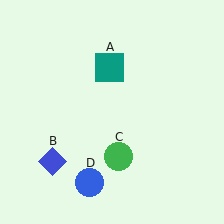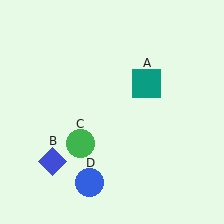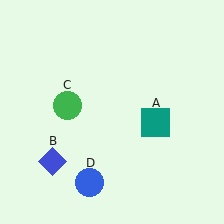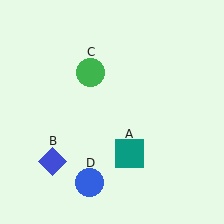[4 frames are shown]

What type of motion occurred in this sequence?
The teal square (object A), green circle (object C) rotated clockwise around the center of the scene.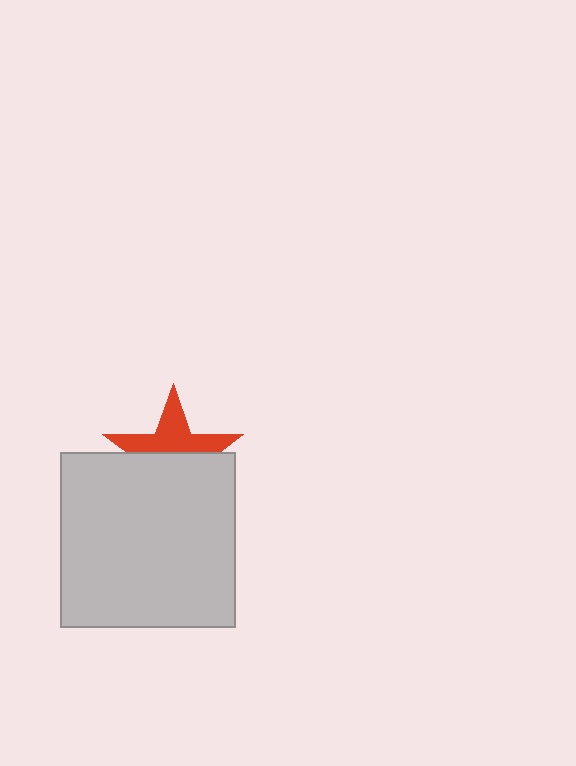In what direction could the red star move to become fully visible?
The red star could move up. That would shift it out from behind the light gray square entirely.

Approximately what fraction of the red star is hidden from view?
Roughly 54% of the red star is hidden behind the light gray square.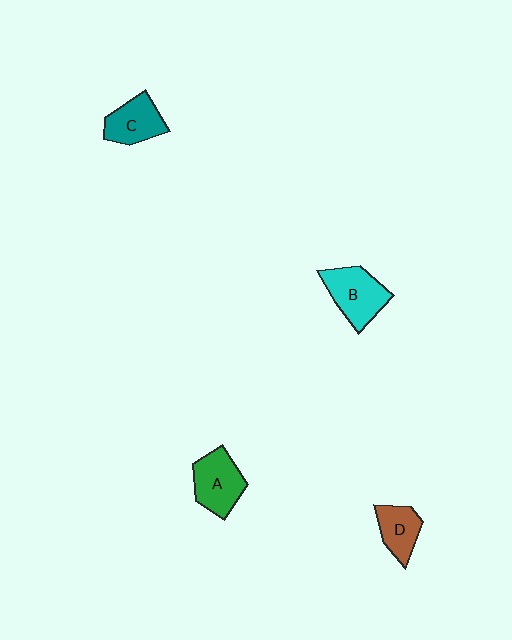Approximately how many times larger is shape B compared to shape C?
Approximately 1.2 times.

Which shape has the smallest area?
Shape D (brown).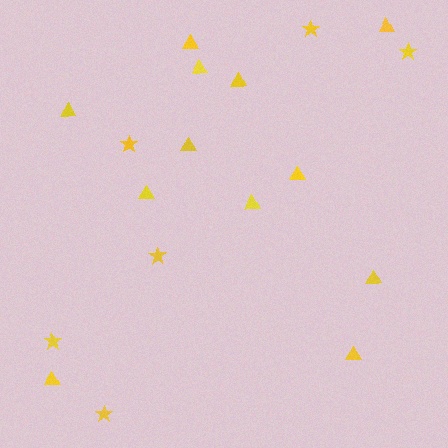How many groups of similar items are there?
There are 2 groups: one group of triangles (12) and one group of stars (6).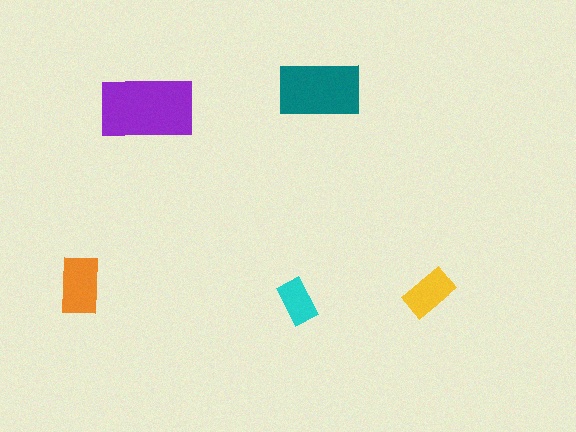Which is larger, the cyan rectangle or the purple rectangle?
The purple one.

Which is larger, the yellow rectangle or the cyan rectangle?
The yellow one.